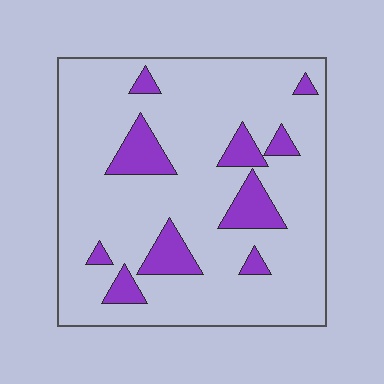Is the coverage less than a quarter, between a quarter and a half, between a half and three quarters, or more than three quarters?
Less than a quarter.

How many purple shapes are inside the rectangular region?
10.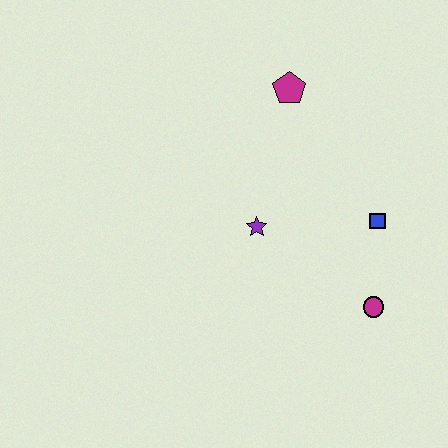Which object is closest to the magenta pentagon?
The purple star is closest to the magenta pentagon.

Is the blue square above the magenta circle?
Yes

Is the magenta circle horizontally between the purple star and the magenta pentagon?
No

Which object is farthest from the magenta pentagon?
The magenta circle is farthest from the magenta pentagon.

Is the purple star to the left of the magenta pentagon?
Yes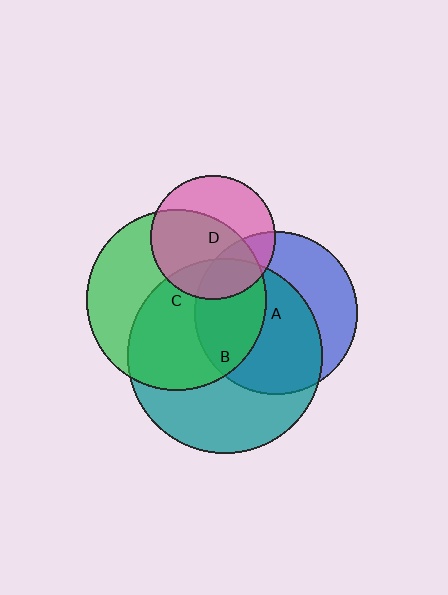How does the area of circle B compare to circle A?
Approximately 1.4 times.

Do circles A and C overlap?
Yes.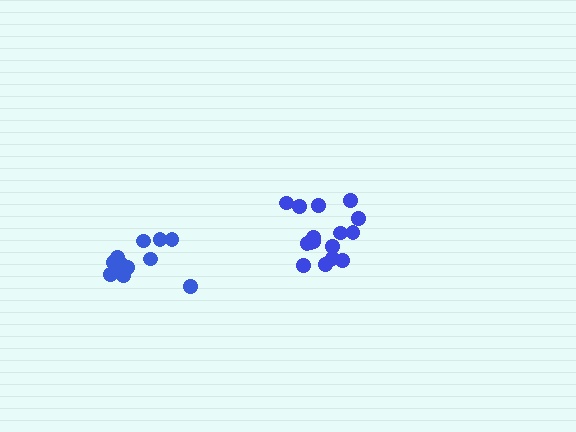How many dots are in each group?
Group 1: 18 dots, Group 2: 13 dots (31 total).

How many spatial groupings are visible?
There are 2 spatial groupings.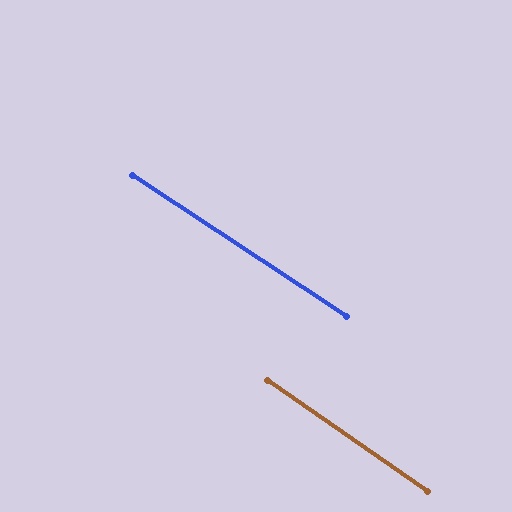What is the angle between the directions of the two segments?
Approximately 1 degree.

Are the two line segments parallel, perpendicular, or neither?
Parallel — their directions differ by only 1.3°.